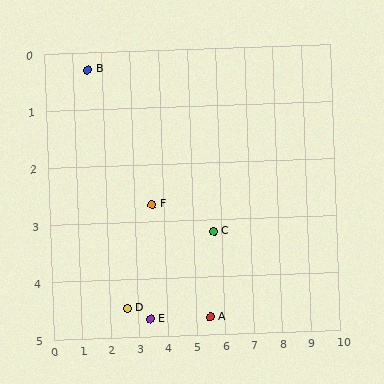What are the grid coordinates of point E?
Point E is at approximately (3.4, 4.7).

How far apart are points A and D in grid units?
Points A and D are about 2.9 grid units apart.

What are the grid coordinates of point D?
Point D is at approximately (2.6, 4.5).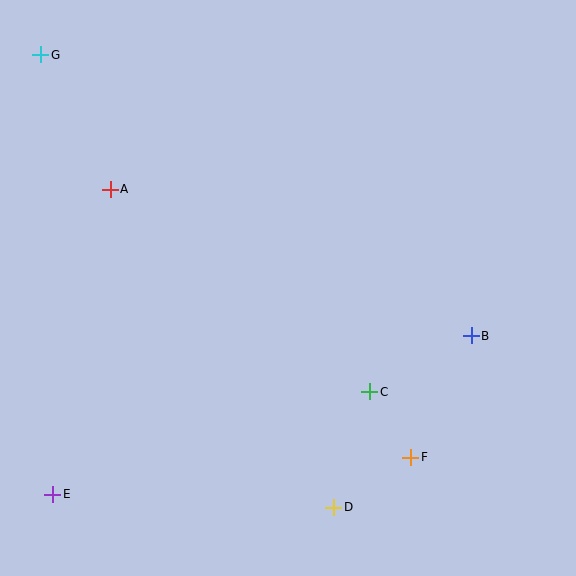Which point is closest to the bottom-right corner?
Point F is closest to the bottom-right corner.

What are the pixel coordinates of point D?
Point D is at (334, 507).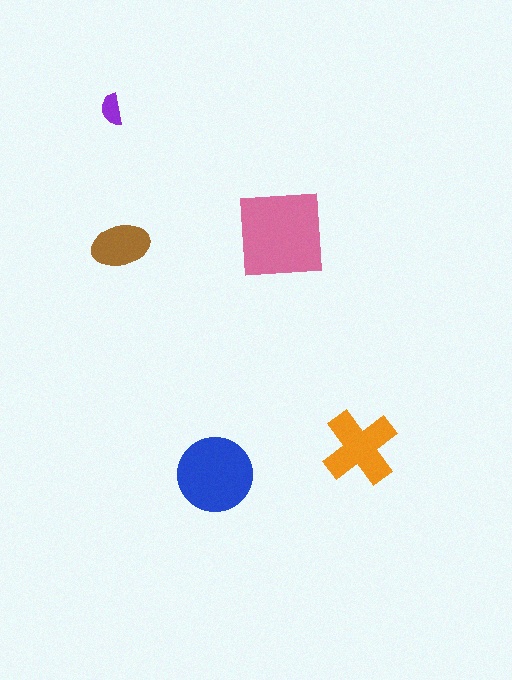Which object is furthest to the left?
The purple semicircle is leftmost.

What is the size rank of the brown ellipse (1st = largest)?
4th.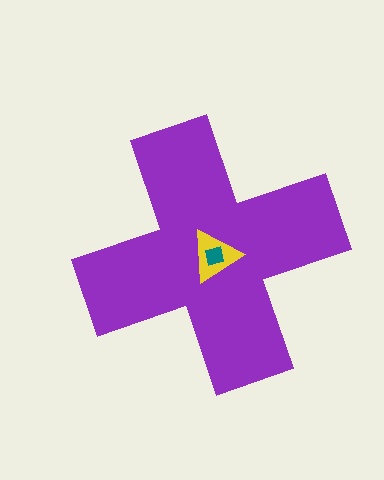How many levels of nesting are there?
3.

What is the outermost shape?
The purple cross.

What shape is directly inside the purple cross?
The yellow triangle.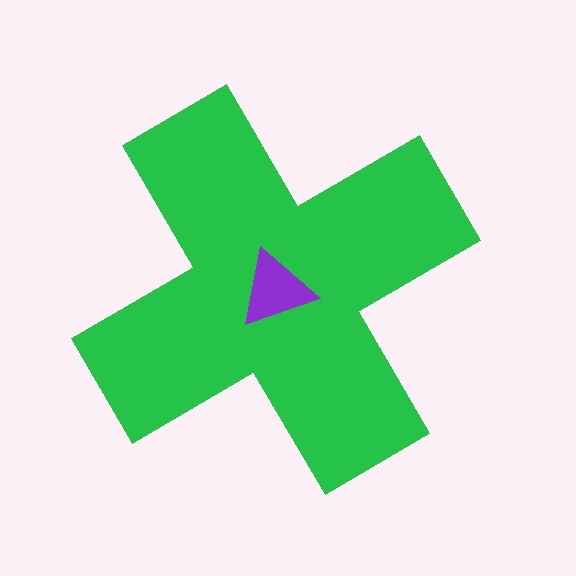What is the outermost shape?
The green cross.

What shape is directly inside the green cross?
The purple triangle.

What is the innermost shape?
The purple triangle.